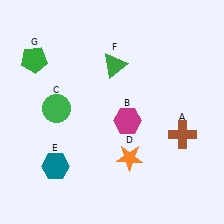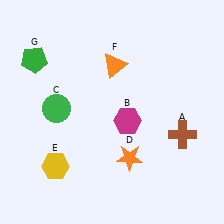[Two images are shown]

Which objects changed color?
E changed from teal to yellow. F changed from green to orange.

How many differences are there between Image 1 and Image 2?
There are 2 differences between the two images.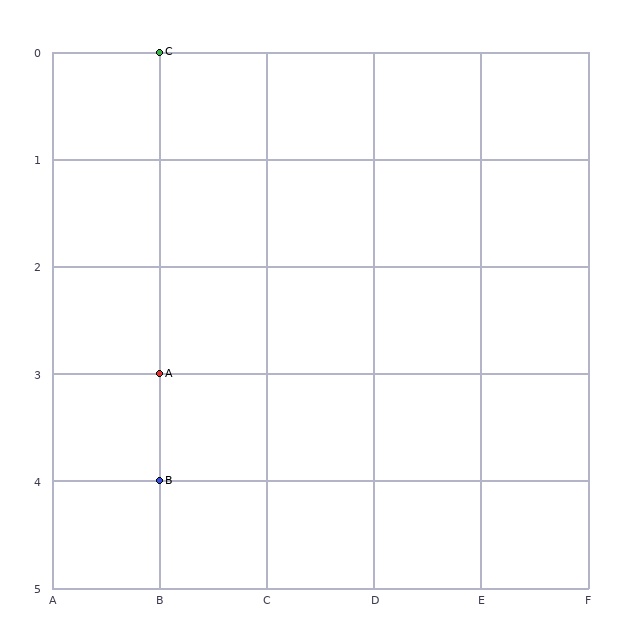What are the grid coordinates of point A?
Point A is at grid coordinates (B, 3).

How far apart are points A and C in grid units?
Points A and C are 3 rows apart.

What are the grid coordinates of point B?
Point B is at grid coordinates (B, 4).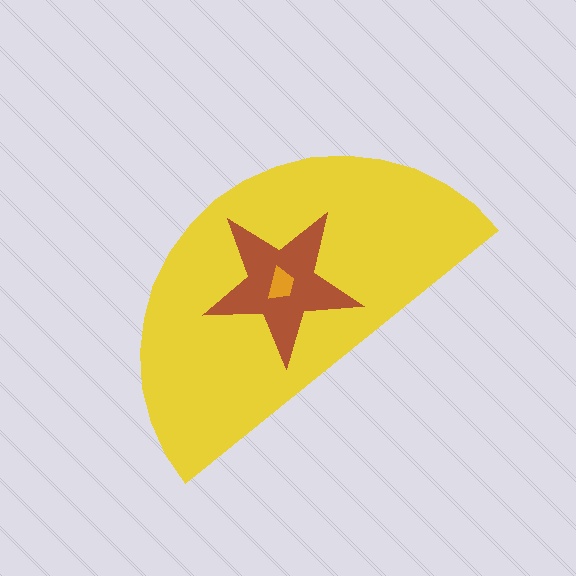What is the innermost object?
The orange trapezoid.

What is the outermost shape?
The yellow semicircle.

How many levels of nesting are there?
3.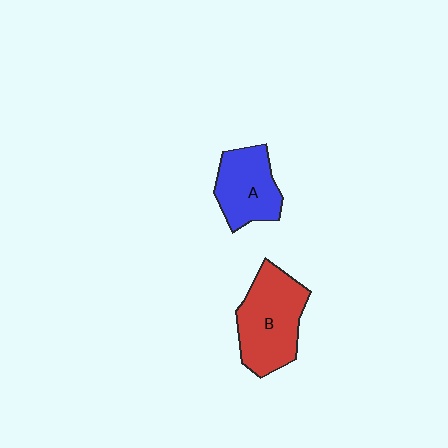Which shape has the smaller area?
Shape A (blue).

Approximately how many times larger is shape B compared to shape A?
Approximately 1.4 times.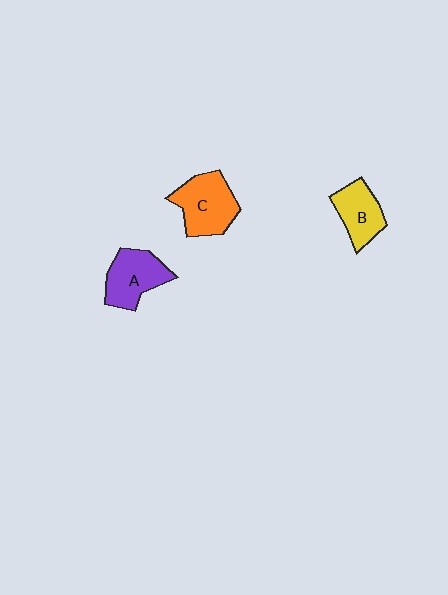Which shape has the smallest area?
Shape B (yellow).